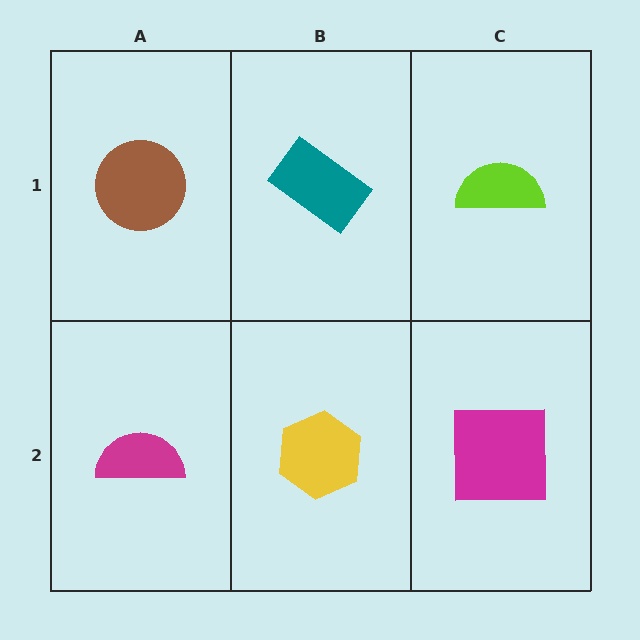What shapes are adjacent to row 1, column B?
A yellow hexagon (row 2, column B), a brown circle (row 1, column A), a lime semicircle (row 1, column C).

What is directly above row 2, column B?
A teal rectangle.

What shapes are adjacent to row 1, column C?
A magenta square (row 2, column C), a teal rectangle (row 1, column B).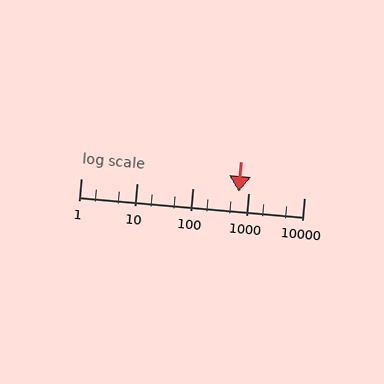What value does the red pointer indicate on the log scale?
The pointer indicates approximately 680.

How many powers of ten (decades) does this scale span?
The scale spans 4 decades, from 1 to 10000.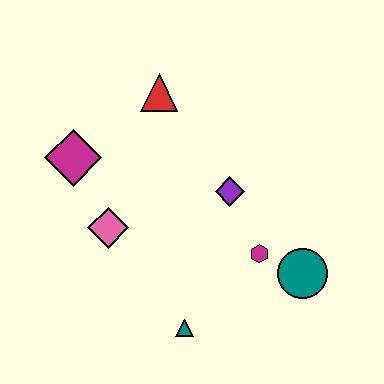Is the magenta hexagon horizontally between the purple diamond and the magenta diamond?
No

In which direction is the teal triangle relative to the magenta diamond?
The teal triangle is below the magenta diamond.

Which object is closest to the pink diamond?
The magenta diamond is closest to the pink diamond.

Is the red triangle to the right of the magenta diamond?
Yes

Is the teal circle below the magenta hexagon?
Yes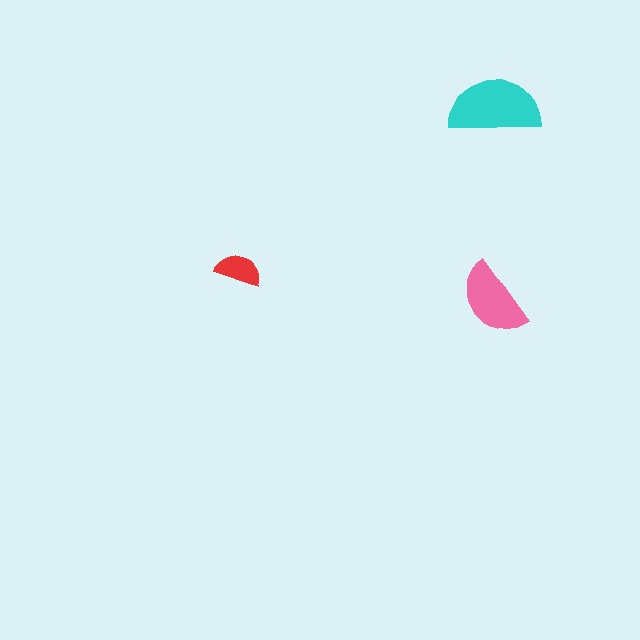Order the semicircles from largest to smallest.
the cyan one, the pink one, the red one.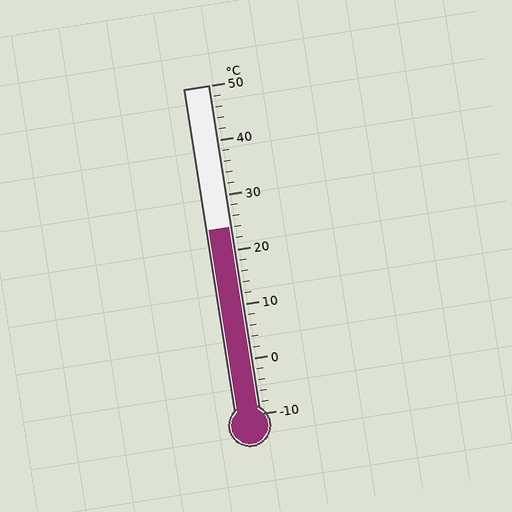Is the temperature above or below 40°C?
The temperature is below 40°C.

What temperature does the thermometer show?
The thermometer shows approximately 24°C.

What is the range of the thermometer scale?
The thermometer scale ranges from -10°C to 50°C.